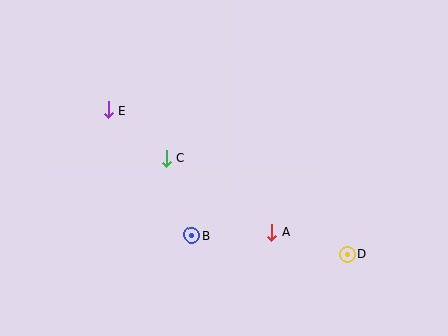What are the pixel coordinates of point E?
Point E is at (108, 110).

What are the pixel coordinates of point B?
Point B is at (192, 235).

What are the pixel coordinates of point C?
Point C is at (167, 158).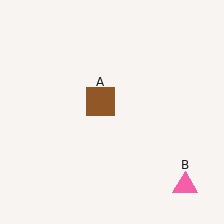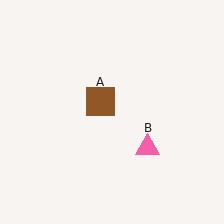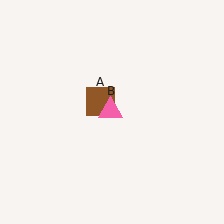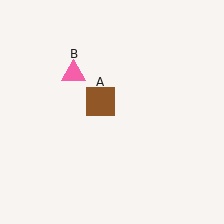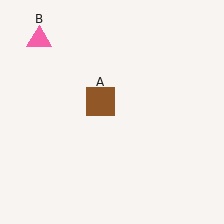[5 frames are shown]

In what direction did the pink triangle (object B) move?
The pink triangle (object B) moved up and to the left.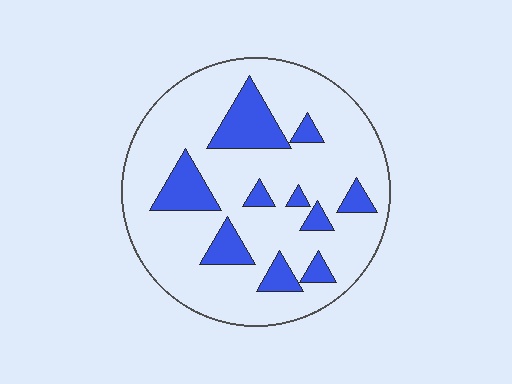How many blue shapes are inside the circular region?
10.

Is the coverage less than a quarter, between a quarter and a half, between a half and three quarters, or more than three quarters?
Less than a quarter.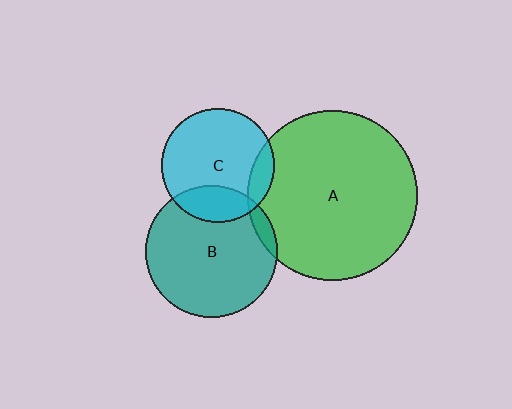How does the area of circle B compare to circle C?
Approximately 1.3 times.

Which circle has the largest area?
Circle A (green).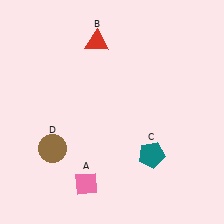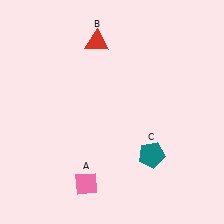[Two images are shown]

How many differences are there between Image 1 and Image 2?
There is 1 difference between the two images.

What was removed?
The brown circle (D) was removed in Image 2.